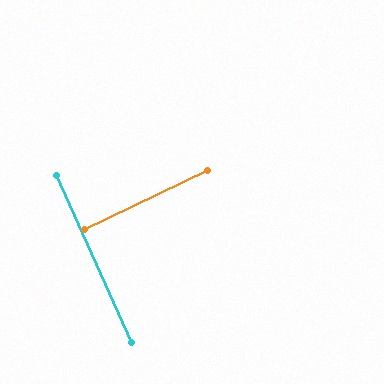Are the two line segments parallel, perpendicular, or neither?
Perpendicular — they meet at approximately 89°.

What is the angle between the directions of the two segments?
Approximately 89 degrees.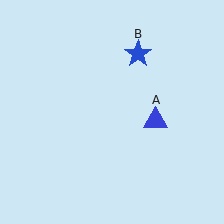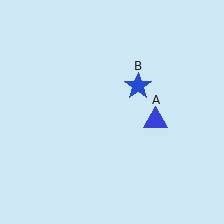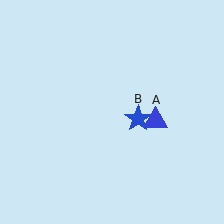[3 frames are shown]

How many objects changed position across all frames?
1 object changed position: blue star (object B).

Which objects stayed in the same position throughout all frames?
Blue triangle (object A) remained stationary.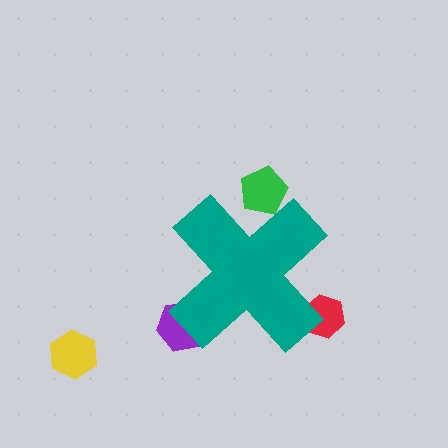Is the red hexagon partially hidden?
Yes, the red hexagon is partially hidden behind the teal cross.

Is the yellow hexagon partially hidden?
No, the yellow hexagon is fully visible.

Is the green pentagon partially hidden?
Yes, the green pentagon is partially hidden behind the teal cross.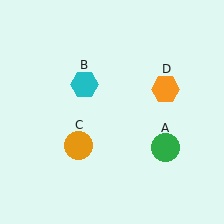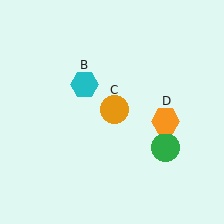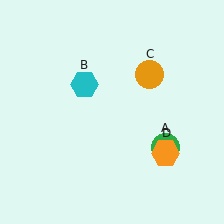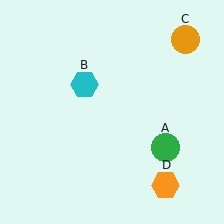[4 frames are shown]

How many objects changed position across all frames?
2 objects changed position: orange circle (object C), orange hexagon (object D).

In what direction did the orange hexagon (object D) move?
The orange hexagon (object D) moved down.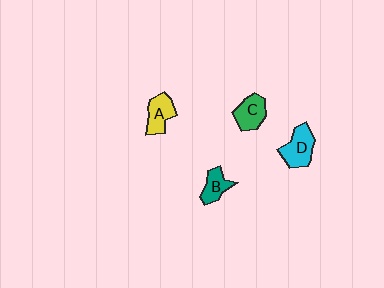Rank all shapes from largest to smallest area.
From largest to smallest: D (cyan), C (green), A (yellow), B (teal).